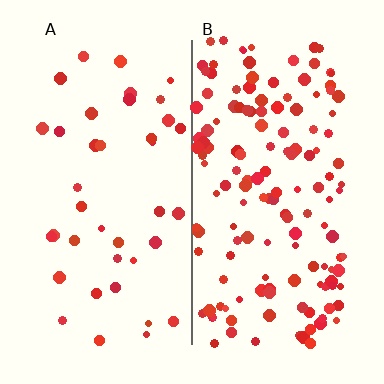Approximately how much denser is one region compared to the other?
Approximately 3.6× — region B over region A.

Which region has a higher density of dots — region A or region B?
B (the right).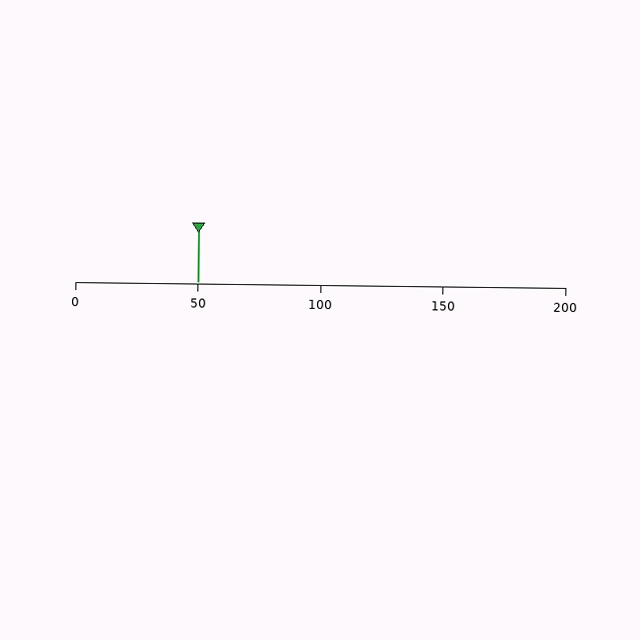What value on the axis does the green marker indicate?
The marker indicates approximately 50.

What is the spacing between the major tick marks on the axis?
The major ticks are spaced 50 apart.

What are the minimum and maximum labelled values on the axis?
The axis runs from 0 to 200.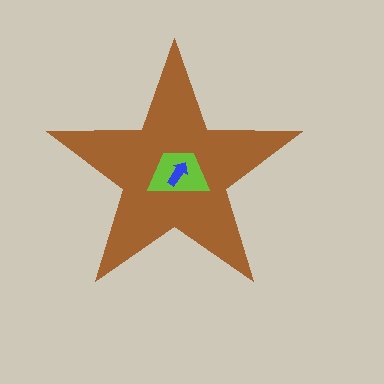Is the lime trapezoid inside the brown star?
Yes.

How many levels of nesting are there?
3.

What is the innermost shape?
The blue arrow.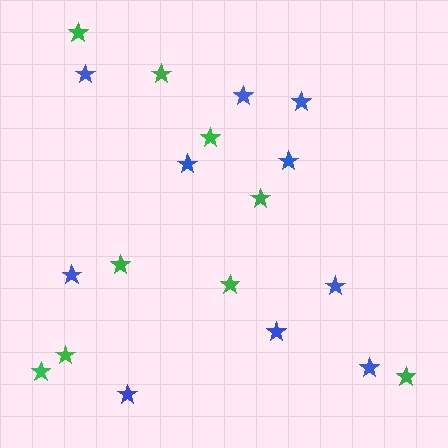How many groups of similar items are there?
There are 2 groups: one group of green stars (9) and one group of blue stars (10).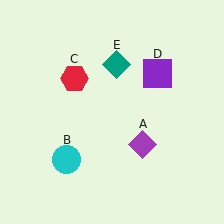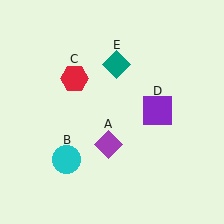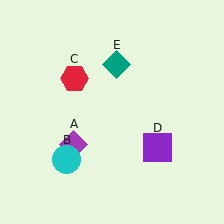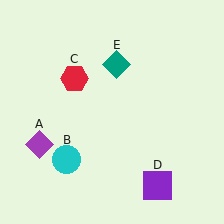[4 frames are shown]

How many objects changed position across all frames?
2 objects changed position: purple diamond (object A), purple square (object D).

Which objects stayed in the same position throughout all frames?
Cyan circle (object B) and red hexagon (object C) and teal diamond (object E) remained stationary.